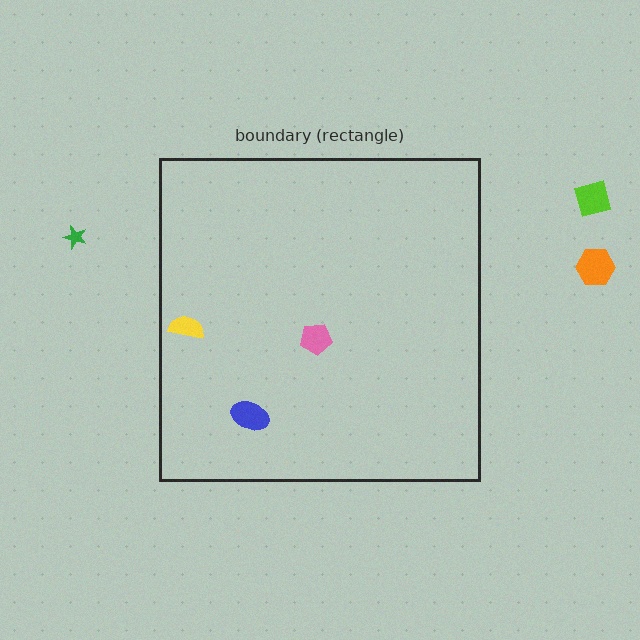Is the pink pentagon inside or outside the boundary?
Inside.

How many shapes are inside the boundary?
3 inside, 3 outside.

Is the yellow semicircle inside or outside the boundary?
Inside.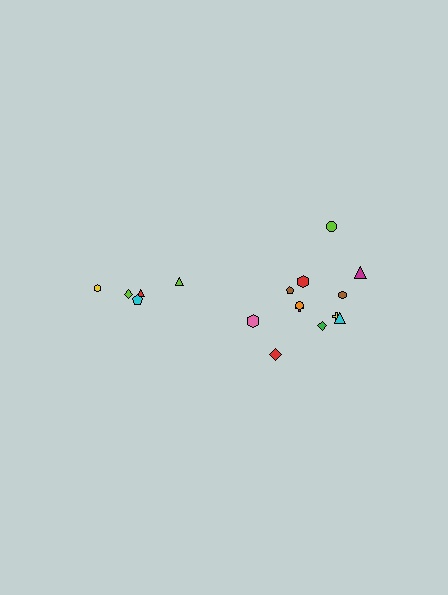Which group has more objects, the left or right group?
The right group.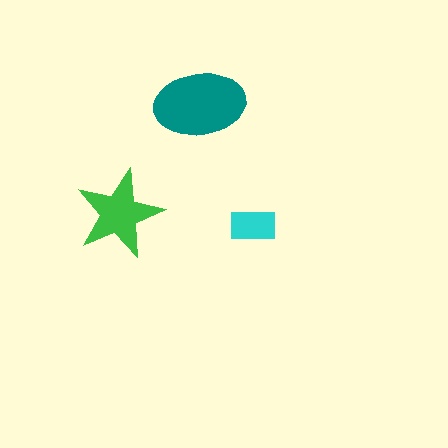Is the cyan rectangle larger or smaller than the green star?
Smaller.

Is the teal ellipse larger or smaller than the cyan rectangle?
Larger.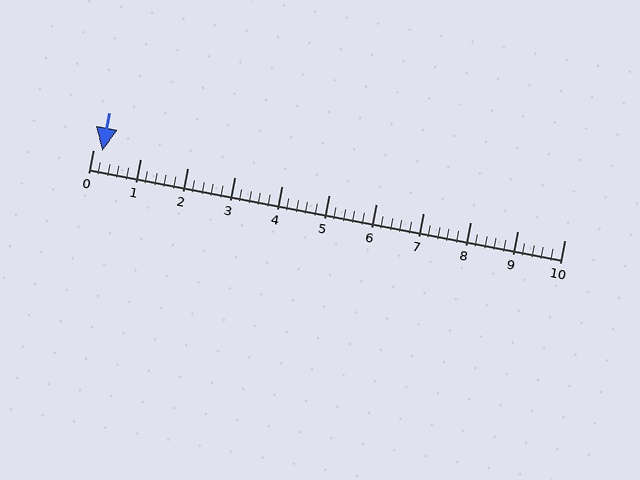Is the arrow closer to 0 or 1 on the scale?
The arrow is closer to 0.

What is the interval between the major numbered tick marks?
The major tick marks are spaced 1 units apart.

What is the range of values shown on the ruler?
The ruler shows values from 0 to 10.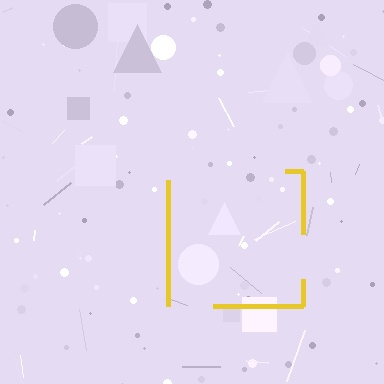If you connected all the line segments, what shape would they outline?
They would outline a square.